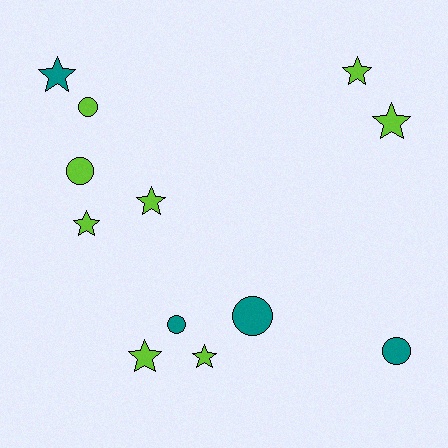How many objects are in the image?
There are 12 objects.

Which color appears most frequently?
Lime, with 8 objects.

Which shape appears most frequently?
Star, with 7 objects.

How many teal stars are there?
There is 1 teal star.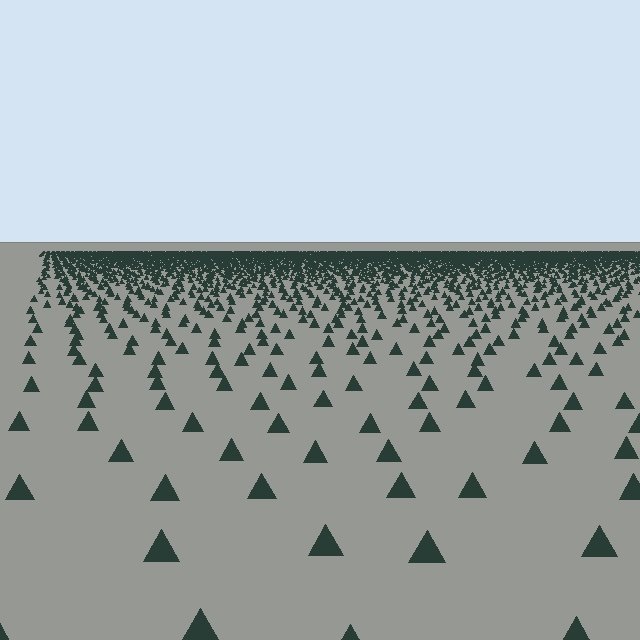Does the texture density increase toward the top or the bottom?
Density increases toward the top.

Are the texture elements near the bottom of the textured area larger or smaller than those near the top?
Larger. Near the bottom, elements are closer to the viewer and appear at a bigger on-screen size.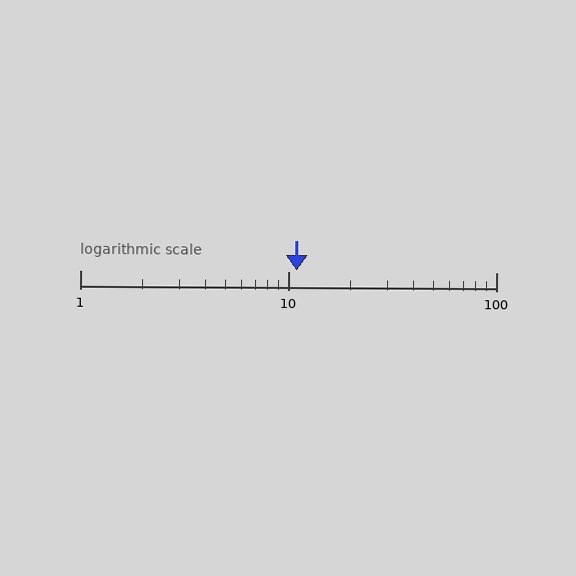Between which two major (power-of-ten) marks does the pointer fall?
The pointer is between 10 and 100.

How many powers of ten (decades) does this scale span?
The scale spans 2 decades, from 1 to 100.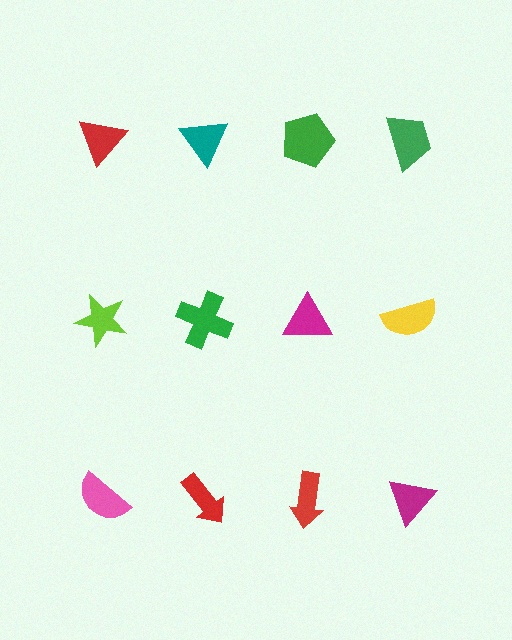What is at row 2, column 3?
A magenta triangle.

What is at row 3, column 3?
A red arrow.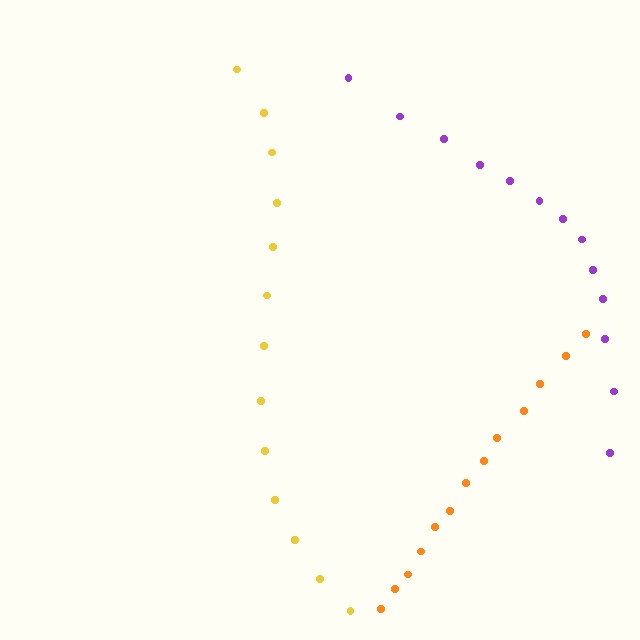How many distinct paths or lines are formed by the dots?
There are 3 distinct paths.